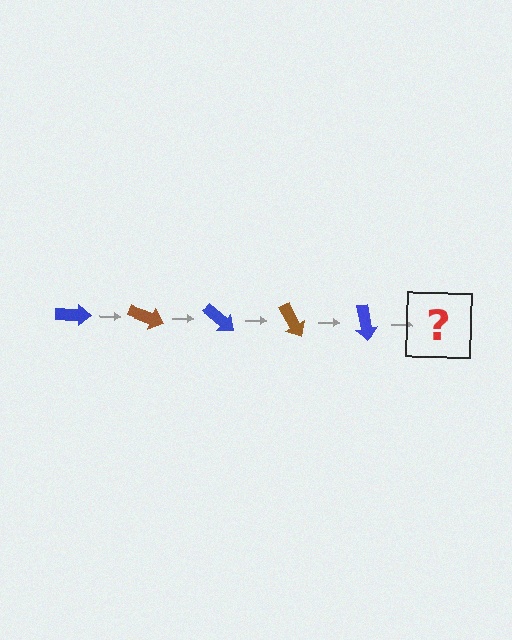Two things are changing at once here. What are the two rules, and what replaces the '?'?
The two rules are that it rotates 20 degrees each step and the color cycles through blue and brown. The '?' should be a brown arrow, rotated 100 degrees from the start.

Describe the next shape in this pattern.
It should be a brown arrow, rotated 100 degrees from the start.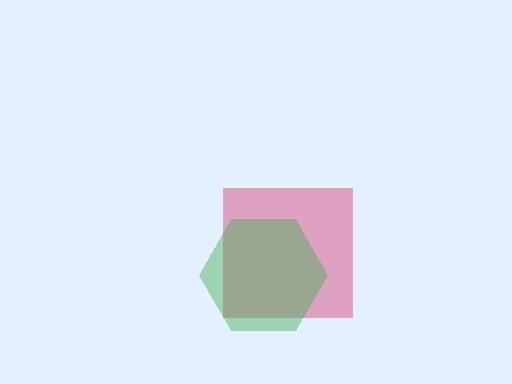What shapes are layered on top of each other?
The layered shapes are: a pink square, a green hexagon.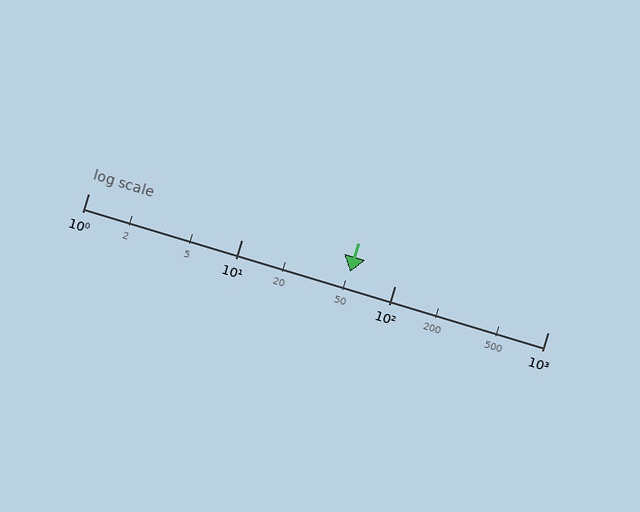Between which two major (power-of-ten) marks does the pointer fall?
The pointer is between 10 and 100.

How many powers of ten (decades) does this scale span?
The scale spans 3 decades, from 1 to 1000.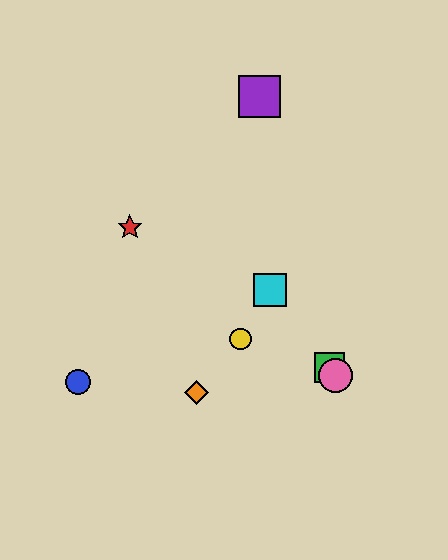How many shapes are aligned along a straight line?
3 shapes (the green square, the cyan square, the pink circle) are aligned along a straight line.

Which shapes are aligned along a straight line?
The green square, the cyan square, the pink circle are aligned along a straight line.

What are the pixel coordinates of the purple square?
The purple square is at (259, 96).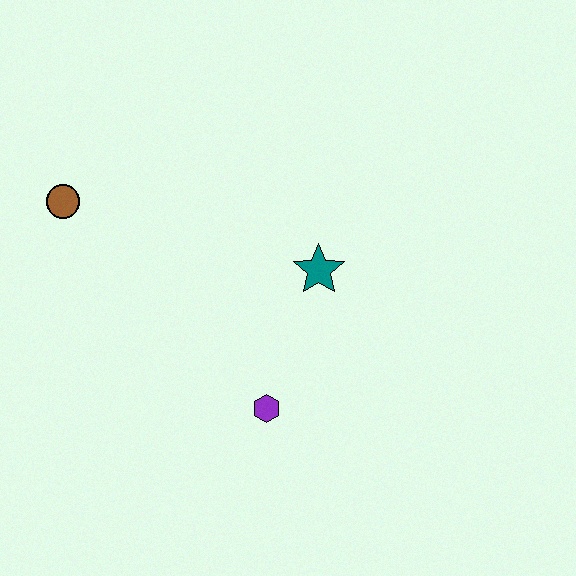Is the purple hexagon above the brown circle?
No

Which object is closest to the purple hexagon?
The teal star is closest to the purple hexagon.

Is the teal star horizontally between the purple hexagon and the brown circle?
No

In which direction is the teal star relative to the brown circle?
The teal star is to the right of the brown circle.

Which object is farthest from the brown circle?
The purple hexagon is farthest from the brown circle.